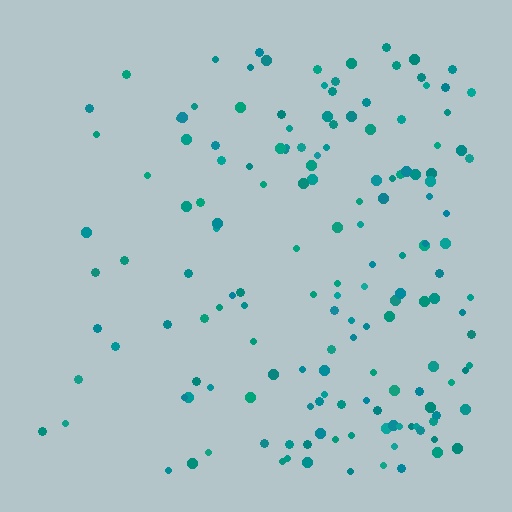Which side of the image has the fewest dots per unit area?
The left.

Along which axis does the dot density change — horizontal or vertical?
Horizontal.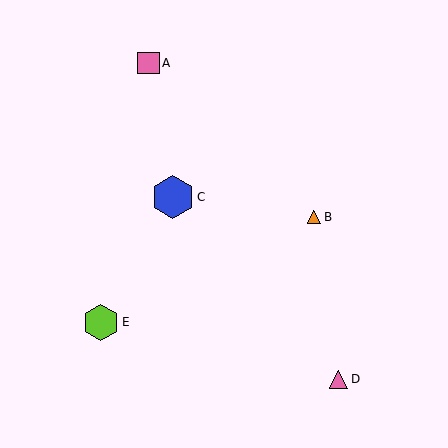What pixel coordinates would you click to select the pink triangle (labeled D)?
Click at (339, 379) to select the pink triangle D.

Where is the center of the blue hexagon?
The center of the blue hexagon is at (173, 197).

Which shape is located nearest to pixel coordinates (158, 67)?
The pink square (labeled A) at (148, 63) is nearest to that location.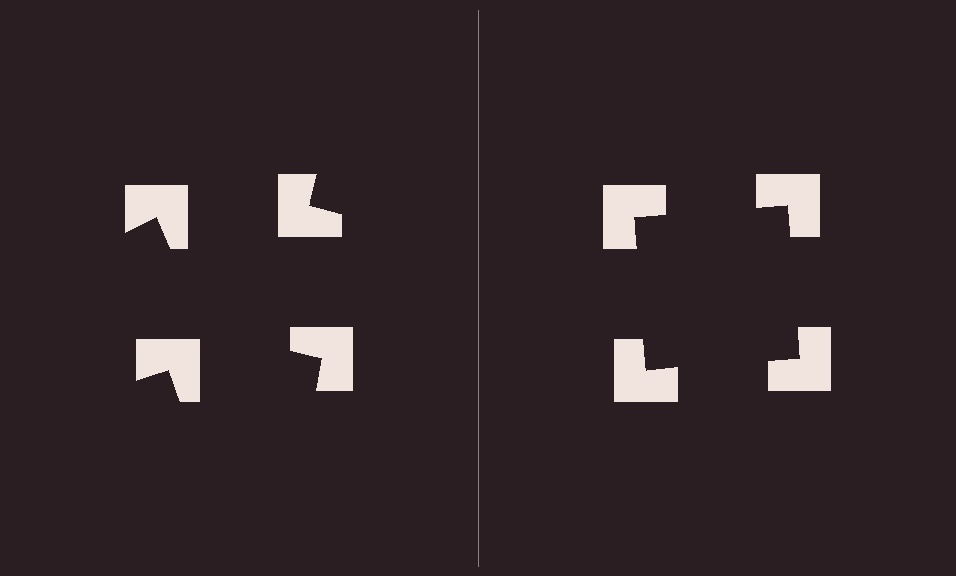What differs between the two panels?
The notched squares are positioned identically on both sides; only the wedge orientations differ. On the right they align to a square; on the left they are misaligned.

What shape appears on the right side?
An illusory square.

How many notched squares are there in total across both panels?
8 — 4 on each side.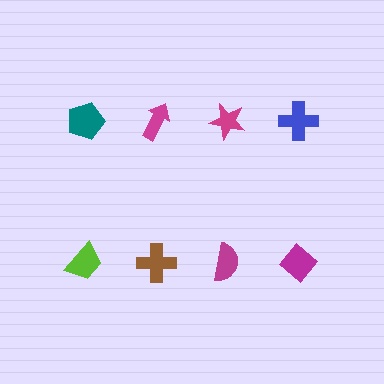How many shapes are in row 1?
4 shapes.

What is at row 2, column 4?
A magenta diamond.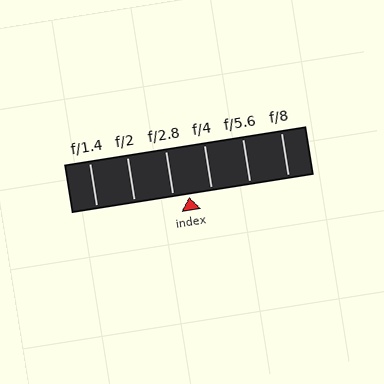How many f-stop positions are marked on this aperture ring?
There are 6 f-stop positions marked.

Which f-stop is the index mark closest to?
The index mark is closest to f/2.8.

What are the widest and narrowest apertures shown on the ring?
The widest aperture shown is f/1.4 and the narrowest is f/8.